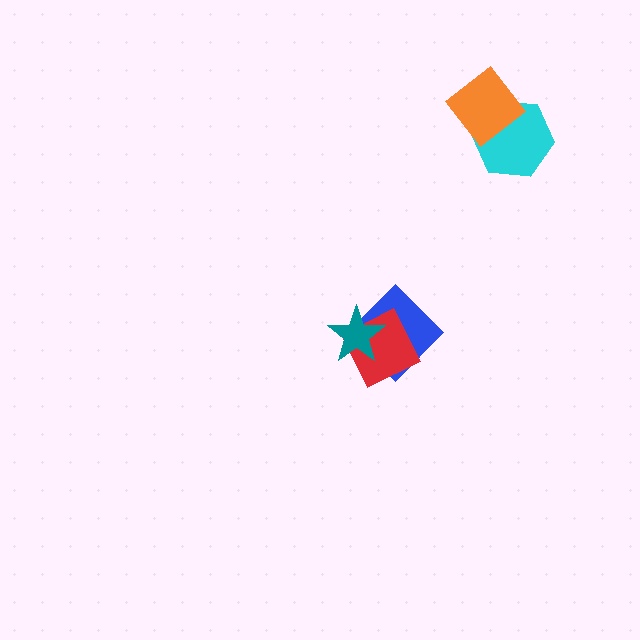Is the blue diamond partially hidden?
Yes, it is partially covered by another shape.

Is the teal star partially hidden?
No, no other shape covers it.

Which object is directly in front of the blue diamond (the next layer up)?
The red diamond is directly in front of the blue diamond.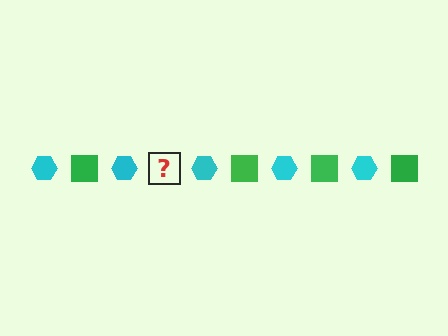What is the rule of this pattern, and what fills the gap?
The rule is that the pattern alternates between cyan hexagon and green square. The gap should be filled with a green square.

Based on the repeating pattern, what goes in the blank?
The blank should be a green square.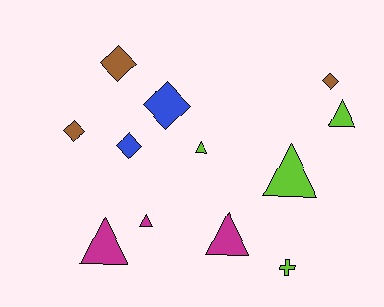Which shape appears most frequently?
Triangle, with 6 objects.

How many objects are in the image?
There are 12 objects.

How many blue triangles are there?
There are no blue triangles.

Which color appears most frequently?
Lime, with 4 objects.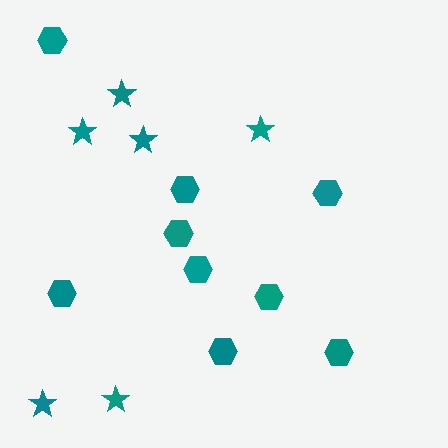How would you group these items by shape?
There are 2 groups: one group of hexagons (9) and one group of stars (6).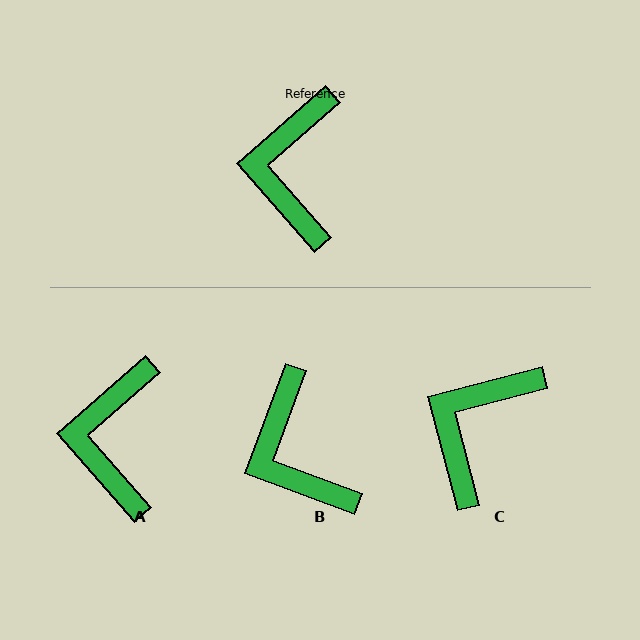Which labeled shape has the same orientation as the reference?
A.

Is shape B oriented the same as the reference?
No, it is off by about 29 degrees.